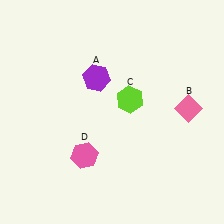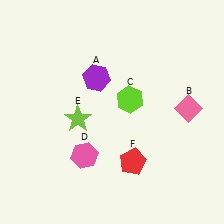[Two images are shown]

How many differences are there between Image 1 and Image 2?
There are 2 differences between the two images.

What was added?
A lime star (E), a red pentagon (F) were added in Image 2.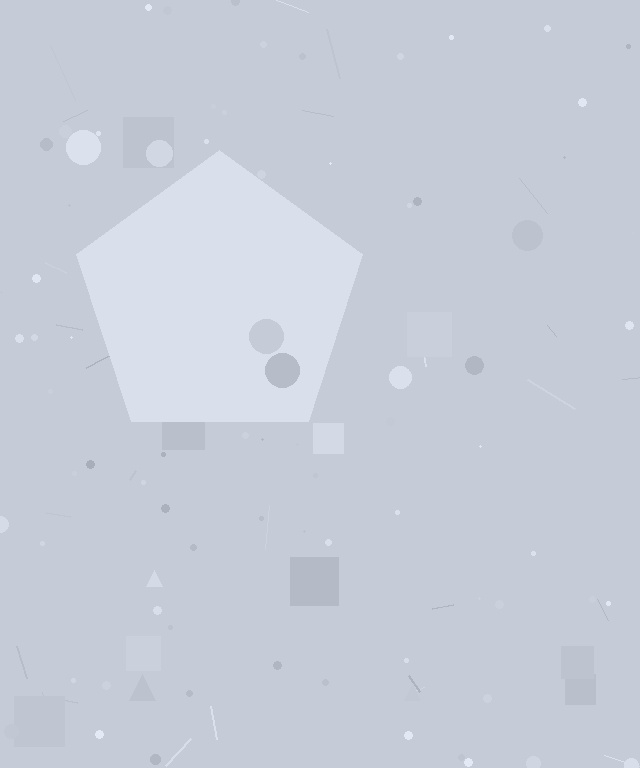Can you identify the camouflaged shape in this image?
The camouflaged shape is a pentagon.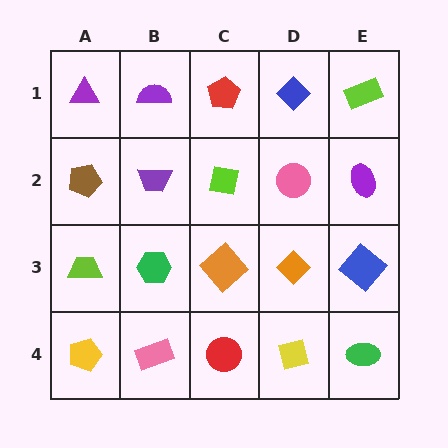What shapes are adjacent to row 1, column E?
A purple ellipse (row 2, column E), a blue diamond (row 1, column D).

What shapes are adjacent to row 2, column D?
A blue diamond (row 1, column D), an orange diamond (row 3, column D), a lime square (row 2, column C), a purple ellipse (row 2, column E).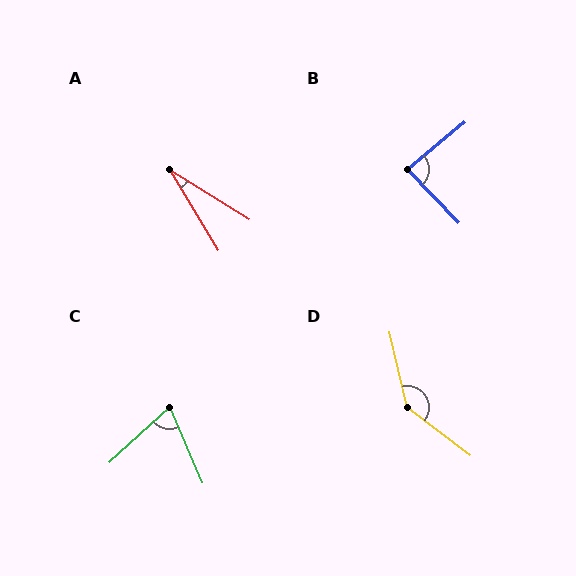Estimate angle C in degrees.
Approximately 71 degrees.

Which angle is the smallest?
A, at approximately 27 degrees.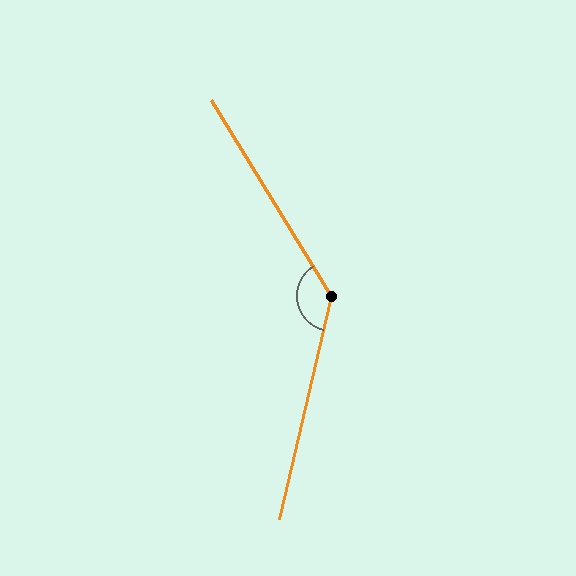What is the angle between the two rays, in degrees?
Approximately 135 degrees.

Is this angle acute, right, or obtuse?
It is obtuse.